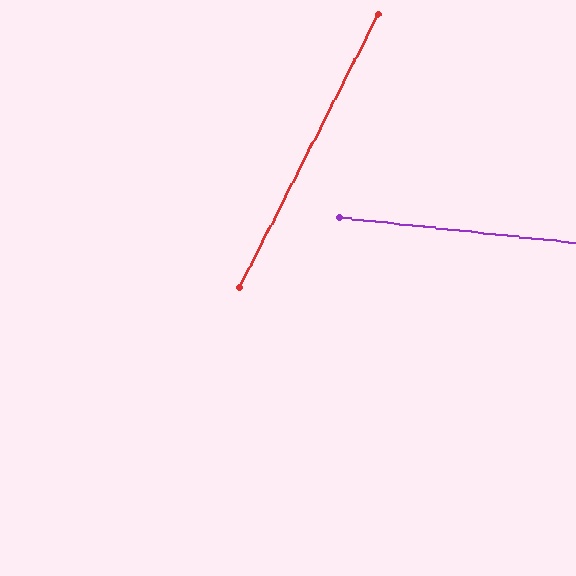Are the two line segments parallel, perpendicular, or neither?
Neither parallel nor perpendicular — they differ by about 69°.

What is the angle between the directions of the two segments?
Approximately 69 degrees.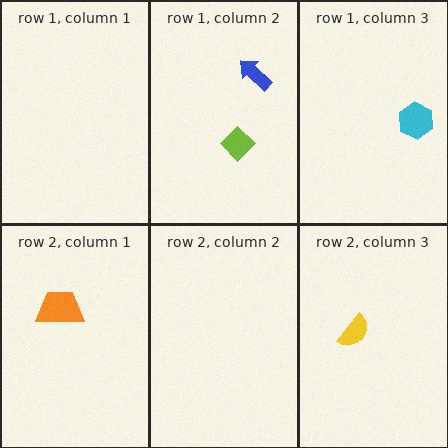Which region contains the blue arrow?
The row 1, column 2 region.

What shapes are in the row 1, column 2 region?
The lime diamond, the blue arrow.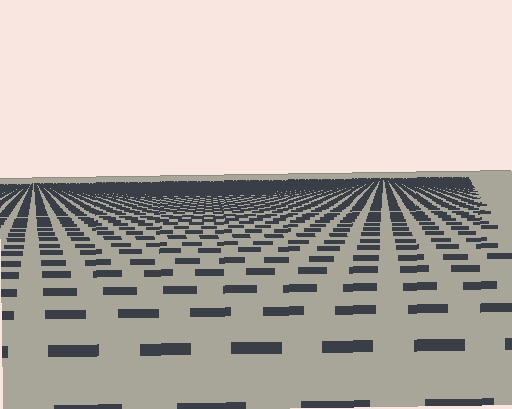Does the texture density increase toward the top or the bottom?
Density increases toward the top.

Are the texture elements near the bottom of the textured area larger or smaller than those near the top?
Larger. Near the bottom, elements are closer to the viewer and appear at a bigger on-screen size.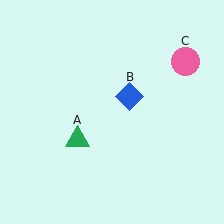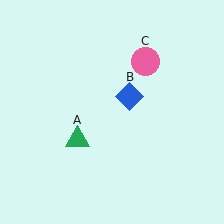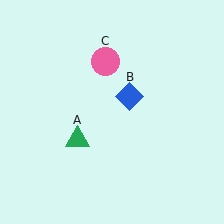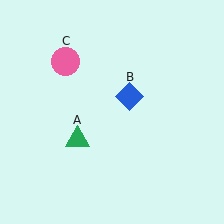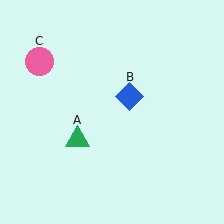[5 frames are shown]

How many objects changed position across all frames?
1 object changed position: pink circle (object C).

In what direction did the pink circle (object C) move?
The pink circle (object C) moved left.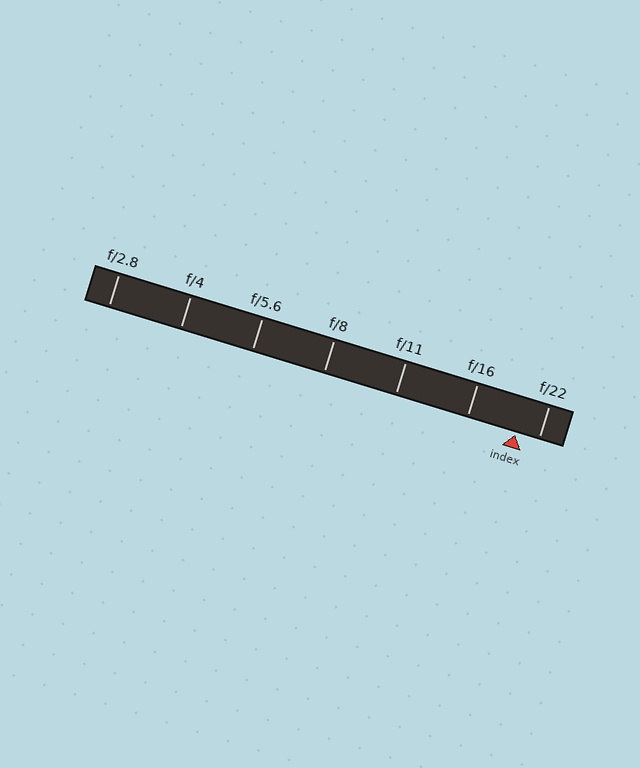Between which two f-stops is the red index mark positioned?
The index mark is between f/16 and f/22.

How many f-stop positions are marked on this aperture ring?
There are 7 f-stop positions marked.